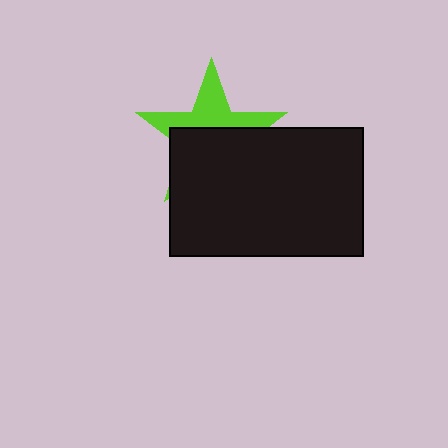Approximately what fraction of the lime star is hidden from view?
Roughly 57% of the lime star is hidden behind the black rectangle.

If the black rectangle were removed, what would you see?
You would see the complete lime star.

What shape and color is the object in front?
The object in front is a black rectangle.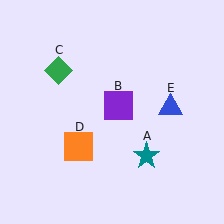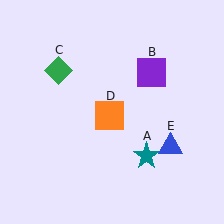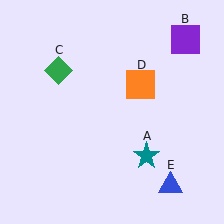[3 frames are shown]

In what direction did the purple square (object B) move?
The purple square (object B) moved up and to the right.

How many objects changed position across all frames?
3 objects changed position: purple square (object B), orange square (object D), blue triangle (object E).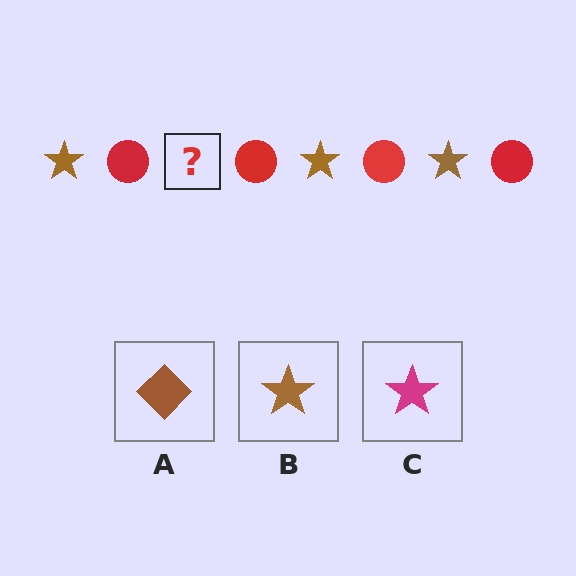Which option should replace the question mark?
Option B.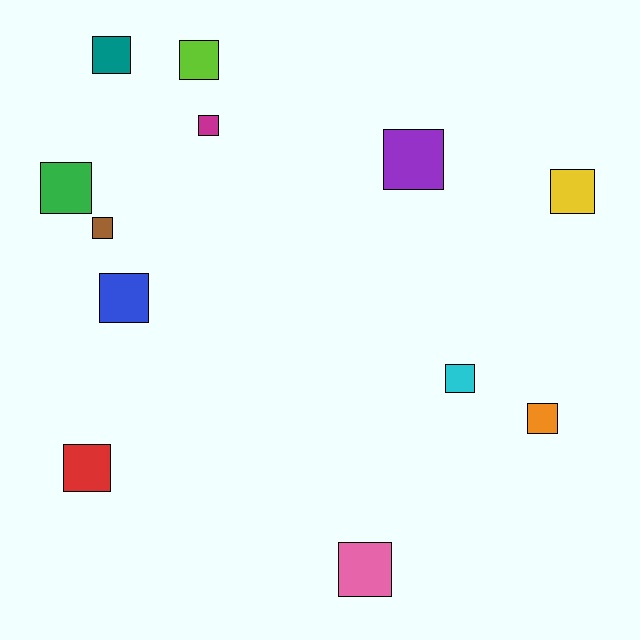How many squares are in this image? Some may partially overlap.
There are 12 squares.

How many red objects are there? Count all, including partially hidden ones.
There is 1 red object.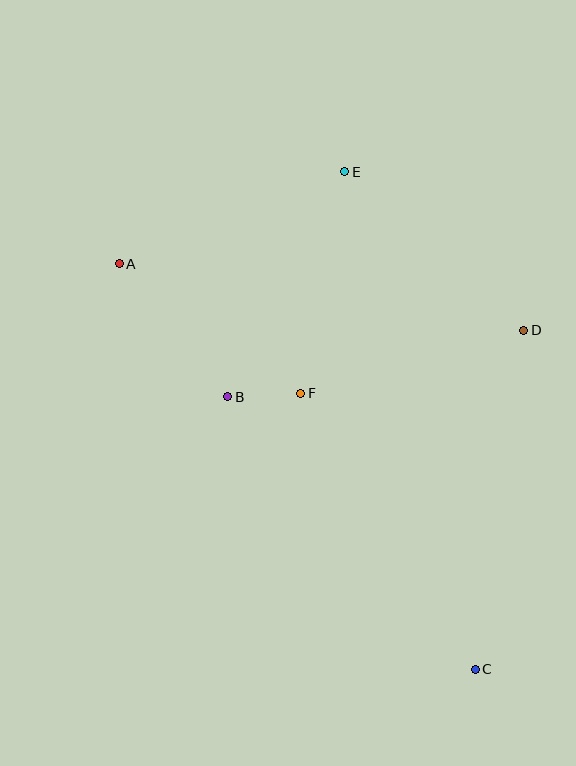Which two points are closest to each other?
Points B and F are closest to each other.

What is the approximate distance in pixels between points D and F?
The distance between D and F is approximately 231 pixels.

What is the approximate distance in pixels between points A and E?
The distance between A and E is approximately 243 pixels.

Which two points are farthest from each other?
Points A and C are farthest from each other.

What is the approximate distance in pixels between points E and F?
The distance between E and F is approximately 226 pixels.